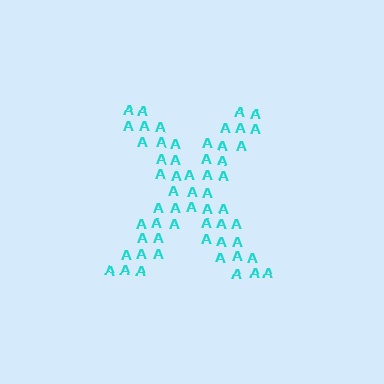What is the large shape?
The large shape is the letter X.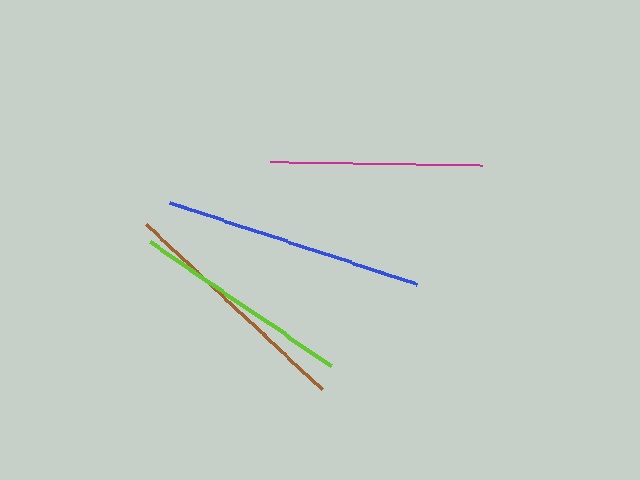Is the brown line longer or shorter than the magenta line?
The brown line is longer than the magenta line.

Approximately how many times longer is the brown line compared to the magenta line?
The brown line is approximately 1.1 times the length of the magenta line.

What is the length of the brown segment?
The brown segment is approximately 241 pixels long.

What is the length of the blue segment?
The blue segment is approximately 261 pixels long.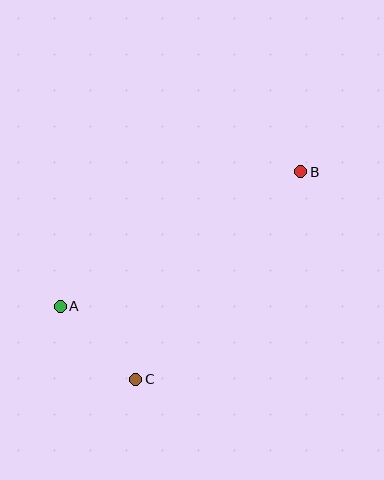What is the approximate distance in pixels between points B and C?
The distance between B and C is approximately 265 pixels.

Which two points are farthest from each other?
Points A and B are farthest from each other.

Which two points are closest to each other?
Points A and C are closest to each other.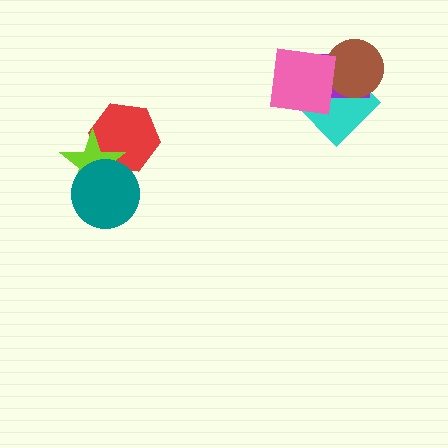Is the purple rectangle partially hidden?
Yes, it is partially covered by another shape.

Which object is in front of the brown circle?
The pink square is in front of the brown circle.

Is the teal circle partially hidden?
No, no other shape covers it.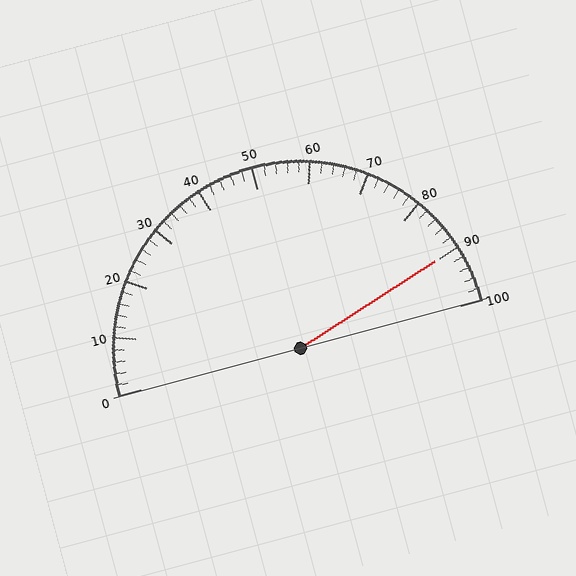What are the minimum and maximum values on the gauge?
The gauge ranges from 0 to 100.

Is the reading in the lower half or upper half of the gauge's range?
The reading is in the upper half of the range (0 to 100).